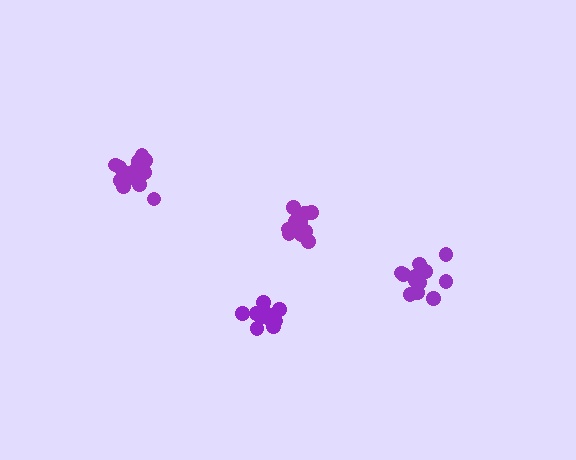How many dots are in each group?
Group 1: 12 dots, Group 2: 16 dots, Group 3: 14 dots, Group 4: 11 dots (53 total).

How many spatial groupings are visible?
There are 4 spatial groupings.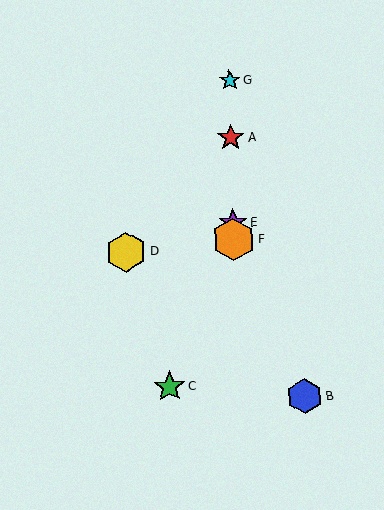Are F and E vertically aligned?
Yes, both are at x≈234.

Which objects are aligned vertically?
Objects A, E, F, G are aligned vertically.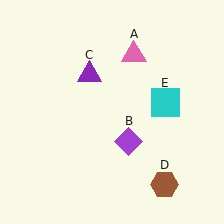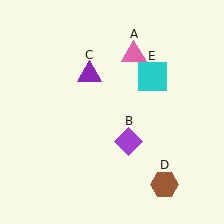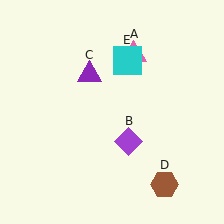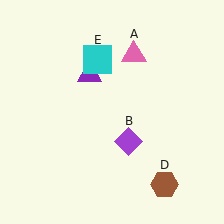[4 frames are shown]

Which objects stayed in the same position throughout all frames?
Pink triangle (object A) and purple diamond (object B) and purple triangle (object C) and brown hexagon (object D) remained stationary.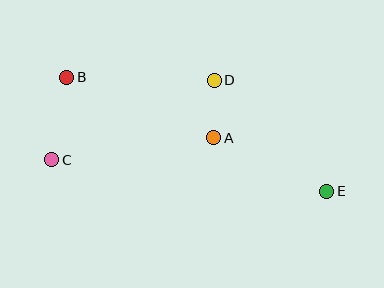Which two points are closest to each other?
Points A and D are closest to each other.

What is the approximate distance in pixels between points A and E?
The distance between A and E is approximately 125 pixels.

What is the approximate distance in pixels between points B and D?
The distance between B and D is approximately 148 pixels.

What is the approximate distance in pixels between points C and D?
The distance between C and D is approximately 181 pixels.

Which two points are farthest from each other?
Points B and E are farthest from each other.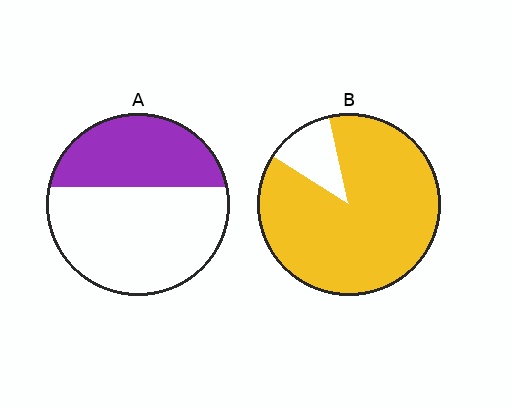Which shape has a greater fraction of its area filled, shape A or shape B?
Shape B.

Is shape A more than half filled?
No.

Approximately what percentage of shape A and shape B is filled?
A is approximately 40% and B is approximately 90%.